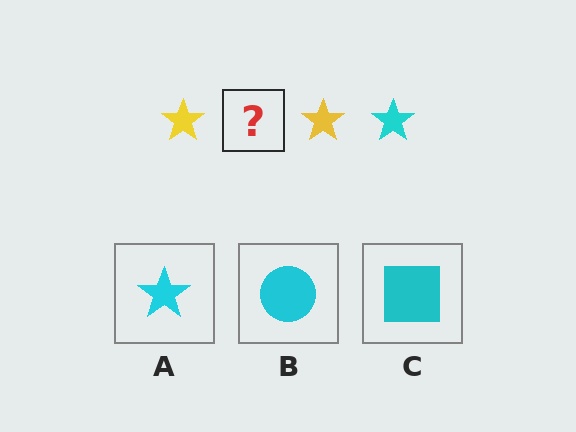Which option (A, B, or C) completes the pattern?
A.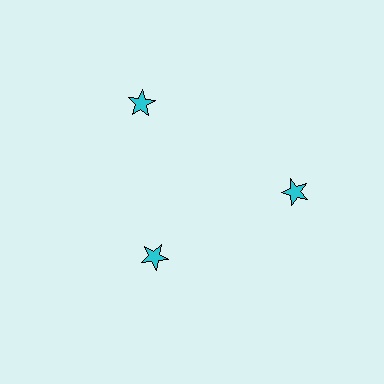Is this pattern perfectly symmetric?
No. The 3 cyan stars are arranged in a ring, but one element near the 7 o'clock position is pulled inward toward the center, breaking the 3-fold rotational symmetry.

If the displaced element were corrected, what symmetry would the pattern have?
It would have 3-fold rotational symmetry — the pattern would map onto itself every 120 degrees.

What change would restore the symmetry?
The symmetry would be restored by moving it outward, back onto the ring so that all 3 stars sit at equal angles and equal distance from the center.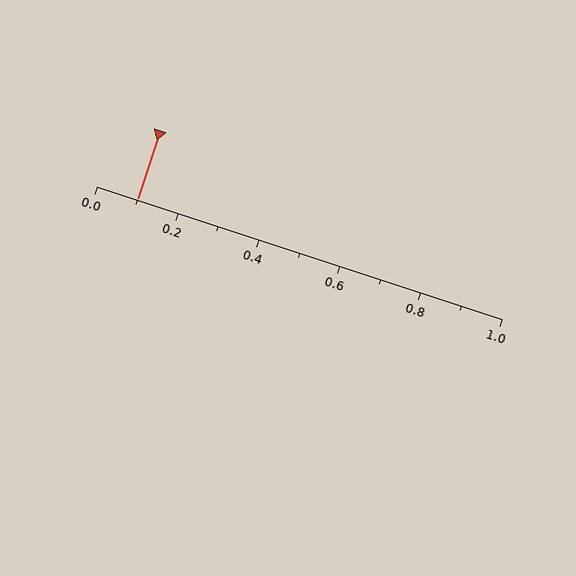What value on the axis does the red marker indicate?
The marker indicates approximately 0.1.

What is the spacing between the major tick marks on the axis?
The major ticks are spaced 0.2 apart.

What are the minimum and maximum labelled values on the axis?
The axis runs from 0.0 to 1.0.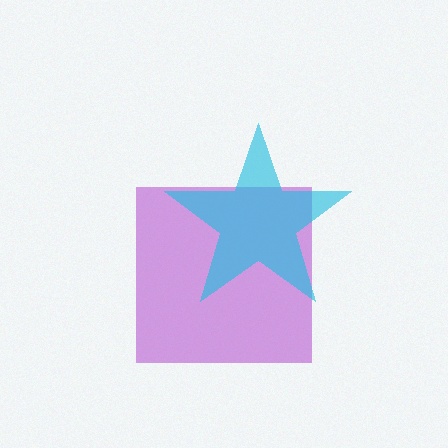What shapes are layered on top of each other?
The layered shapes are: a purple square, a cyan star.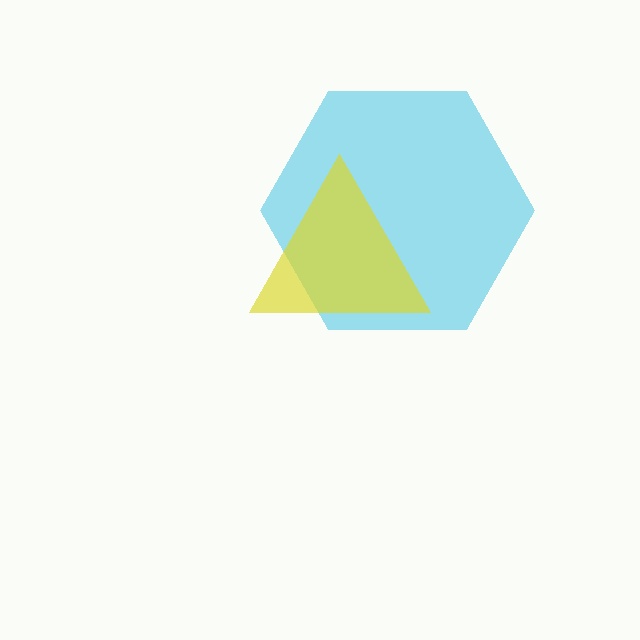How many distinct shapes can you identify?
There are 2 distinct shapes: a cyan hexagon, a yellow triangle.